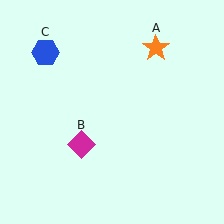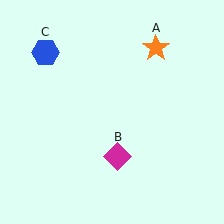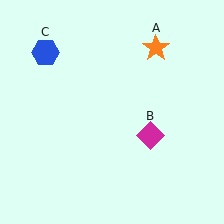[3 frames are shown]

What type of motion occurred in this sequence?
The magenta diamond (object B) rotated counterclockwise around the center of the scene.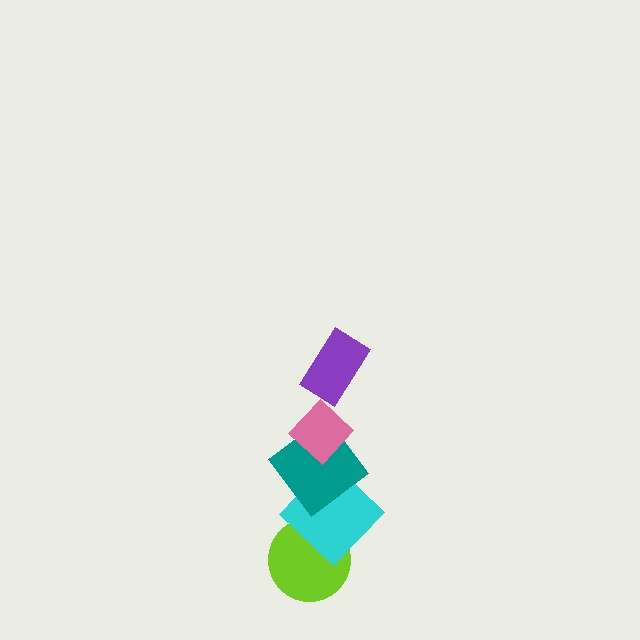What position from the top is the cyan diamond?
The cyan diamond is 4th from the top.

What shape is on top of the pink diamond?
The purple rectangle is on top of the pink diamond.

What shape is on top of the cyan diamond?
The teal diamond is on top of the cyan diamond.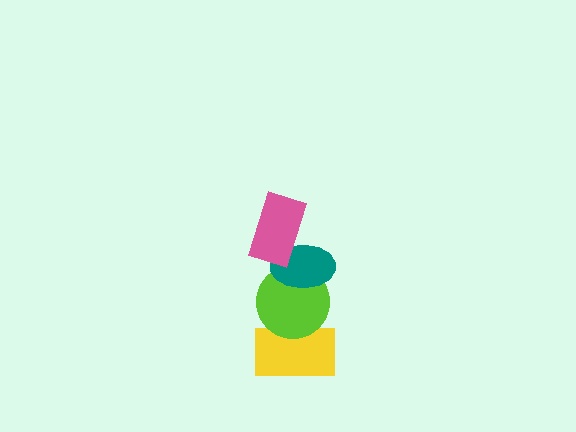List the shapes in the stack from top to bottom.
From top to bottom: the pink rectangle, the teal ellipse, the lime circle, the yellow rectangle.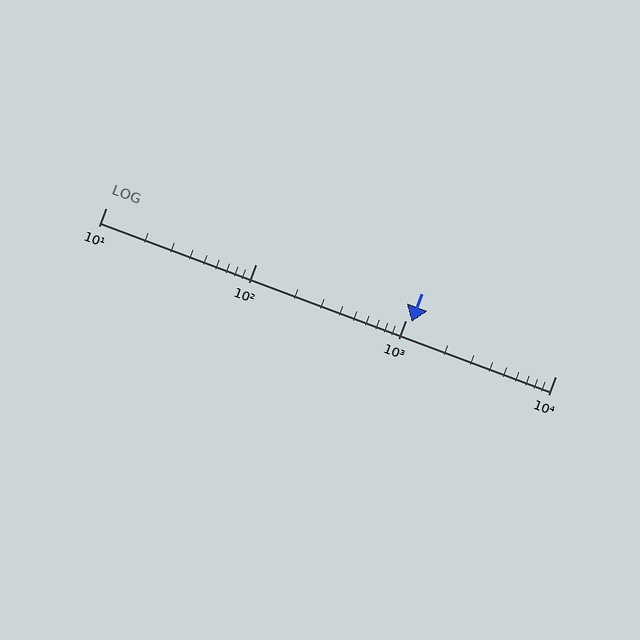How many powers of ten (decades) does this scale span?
The scale spans 3 decades, from 10 to 10000.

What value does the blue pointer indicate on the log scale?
The pointer indicates approximately 1100.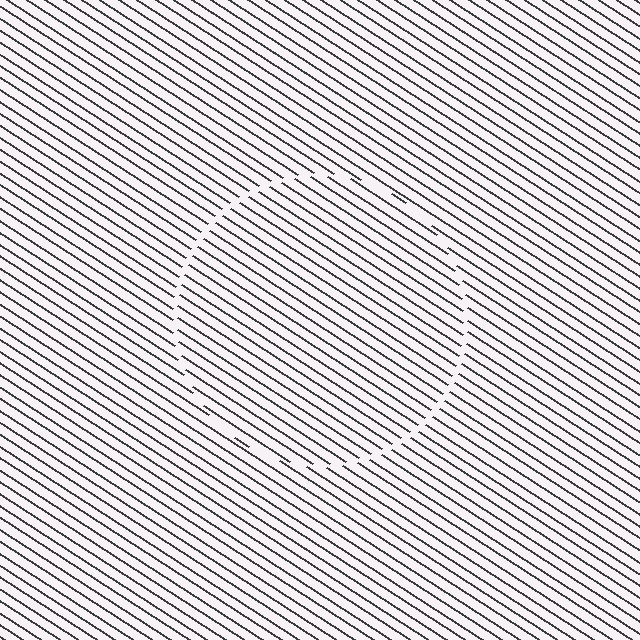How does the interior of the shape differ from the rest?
The interior of the shape contains the same grating, shifted by half a period — the contour is defined by the phase discontinuity where line-ends from the inner and outer gratings abut.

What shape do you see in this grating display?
An illusory circle. The interior of the shape contains the same grating, shifted by half a period — the contour is defined by the phase discontinuity where line-ends from the inner and outer gratings abut.